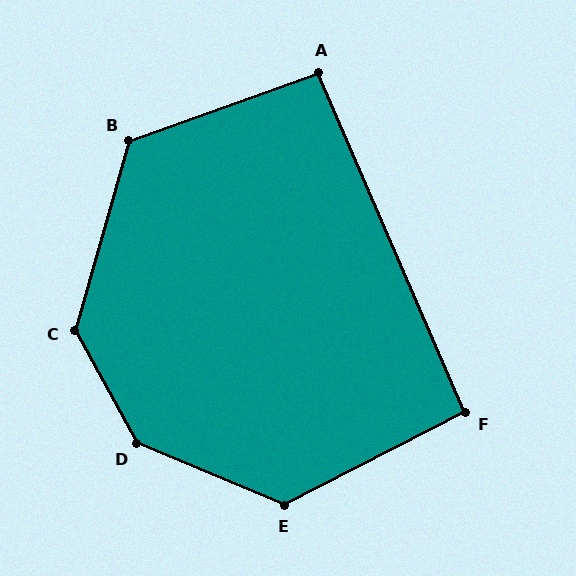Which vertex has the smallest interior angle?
F, at approximately 94 degrees.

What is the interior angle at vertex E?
Approximately 130 degrees (obtuse).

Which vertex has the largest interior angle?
D, at approximately 141 degrees.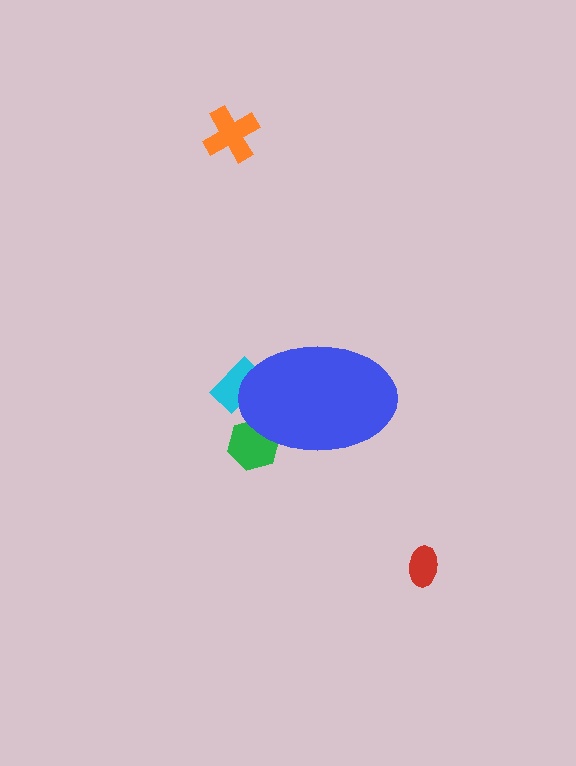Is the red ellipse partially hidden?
No, the red ellipse is fully visible.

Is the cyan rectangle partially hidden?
Yes, the cyan rectangle is partially hidden behind the blue ellipse.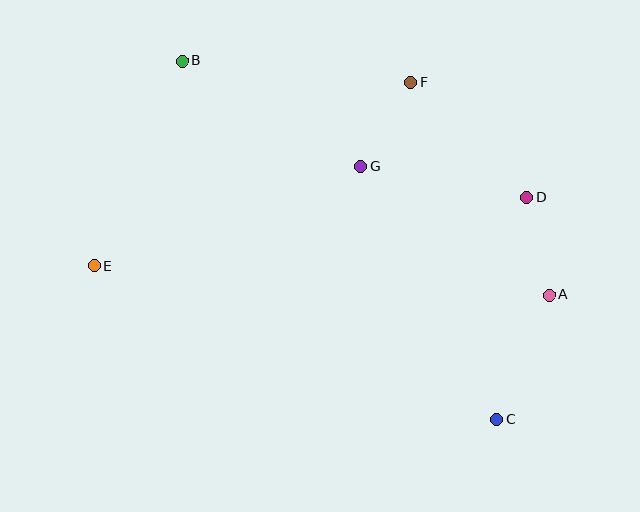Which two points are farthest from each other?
Points B and C are farthest from each other.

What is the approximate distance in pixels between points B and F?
The distance between B and F is approximately 229 pixels.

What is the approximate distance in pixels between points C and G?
The distance between C and G is approximately 288 pixels.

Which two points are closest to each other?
Points F and G are closest to each other.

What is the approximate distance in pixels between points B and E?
The distance between B and E is approximately 223 pixels.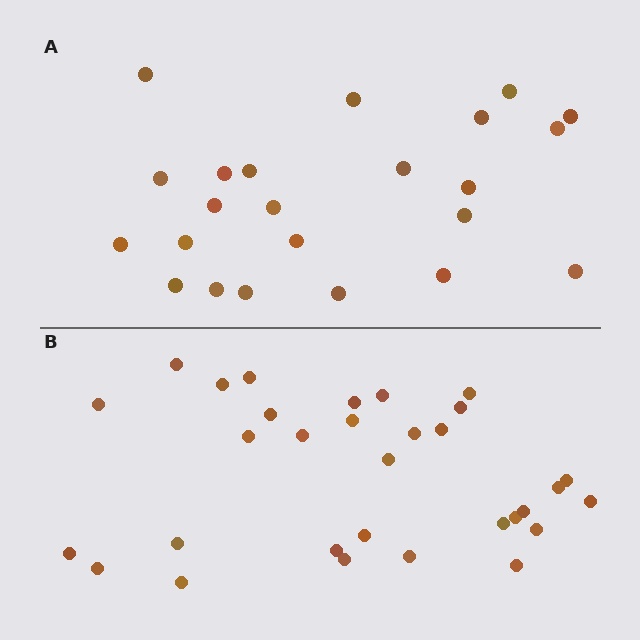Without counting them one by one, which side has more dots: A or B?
Region B (the bottom region) has more dots.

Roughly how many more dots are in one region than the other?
Region B has roughly 8 or so more dots than region A.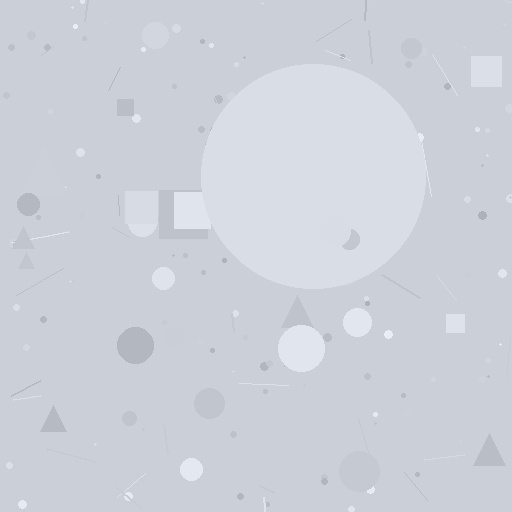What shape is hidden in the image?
A circle is hidden in the image.